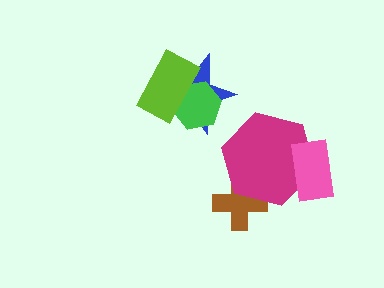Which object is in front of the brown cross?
The magenta hexagon is in front of the brown cross.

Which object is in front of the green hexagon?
The lime rectangle is in front of the green hexagon.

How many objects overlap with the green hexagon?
2 objects overlap with the green hexagon.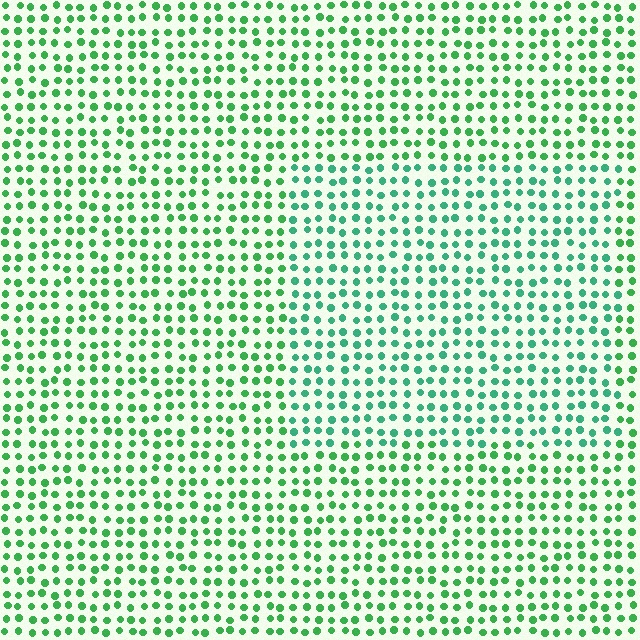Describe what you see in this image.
The image is filled with small green elements in a uniform arrangement. A rectangle-shaped region is visible where the elements are tinted to a slightly different hue, forming a subtle color boundary.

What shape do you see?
I see a rectangle.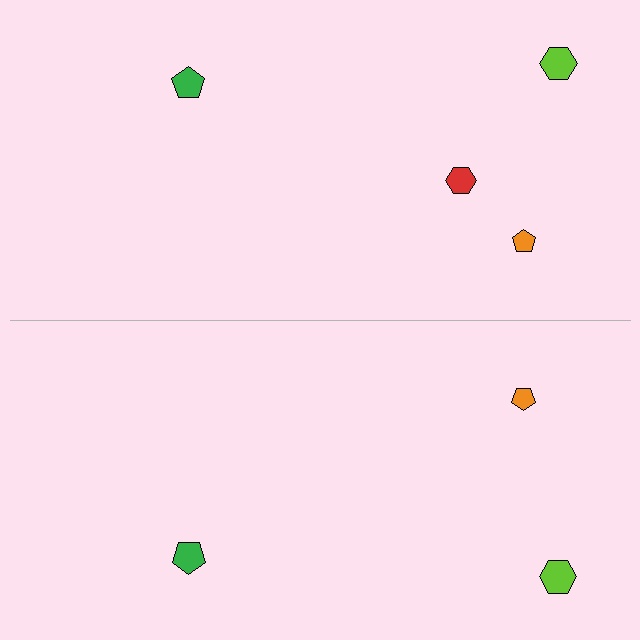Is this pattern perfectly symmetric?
No, the pattern is not perfectly symmetric. A red hexagon is missing from the bottom side.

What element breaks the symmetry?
A red hexagon is missing from the bottom side.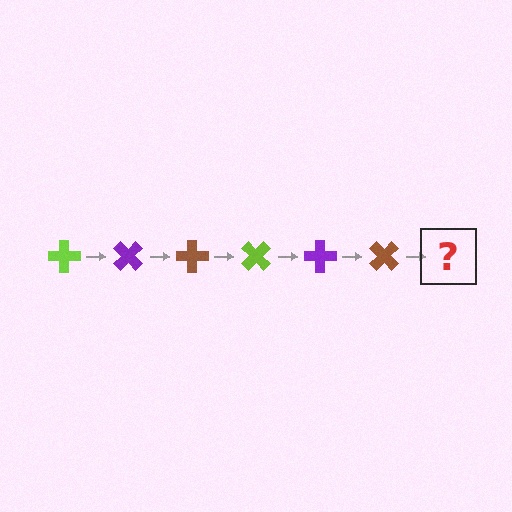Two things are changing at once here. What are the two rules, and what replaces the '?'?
The two rules are that it rotates 45 degrees each step and the color cycles through lime, purple, and brown. The '?' should be a lime cross, rotated 270 degrees from the start.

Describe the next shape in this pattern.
It should be a lime cross, rotated 270 degrees from the start.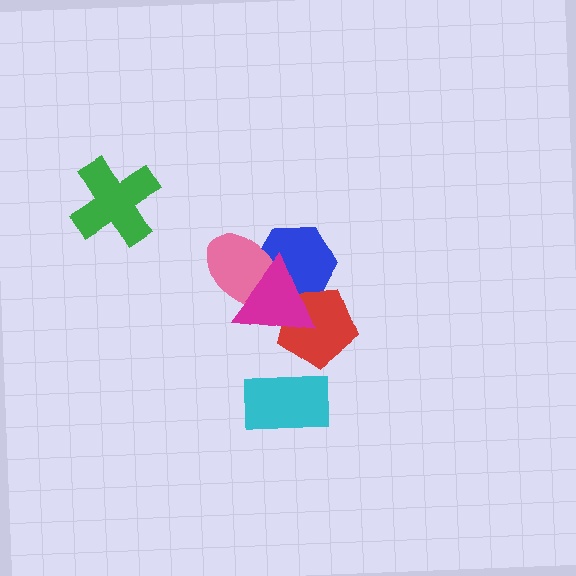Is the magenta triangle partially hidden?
No, no other shape covers it.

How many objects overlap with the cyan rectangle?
0 objects overlap with the cyan rectangle.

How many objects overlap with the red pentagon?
2 objects overlap with the red pentagon.